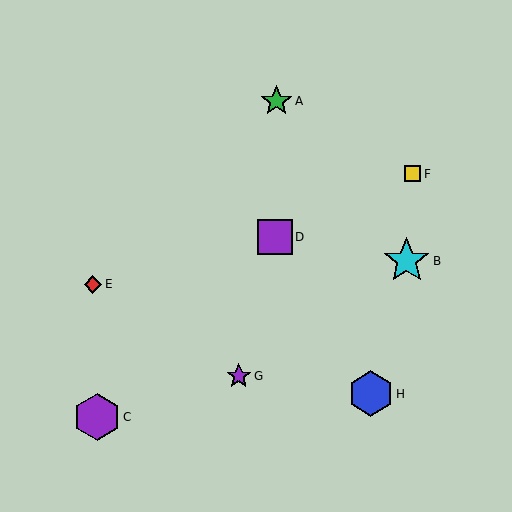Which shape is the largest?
The purple hexagon (labeled C) is the largest.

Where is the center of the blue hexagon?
The center of the blue hexagon is at (371, 394).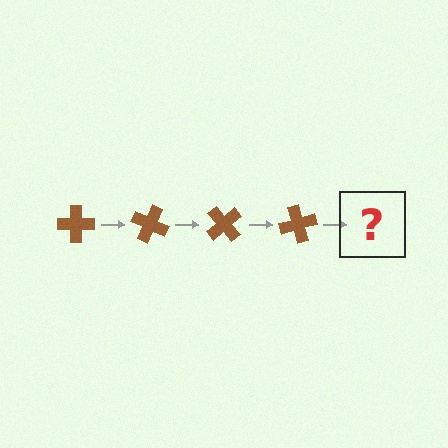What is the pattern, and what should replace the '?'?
The pattern is that the cross rotates 25 degrees each step. The '?' should be a brown cross rotated 100 degrees.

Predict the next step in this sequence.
The next step is a brown cross rotated 100 degrees.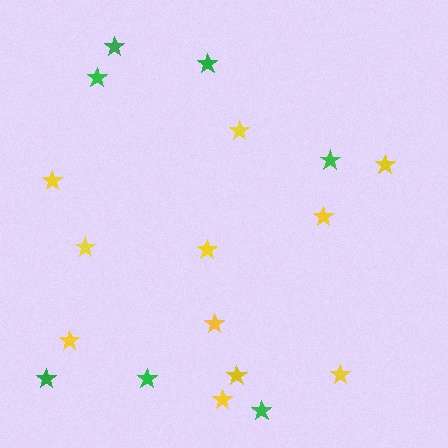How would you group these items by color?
There are 2 groups: one group of yellow stars (11) and one group of green stars (7).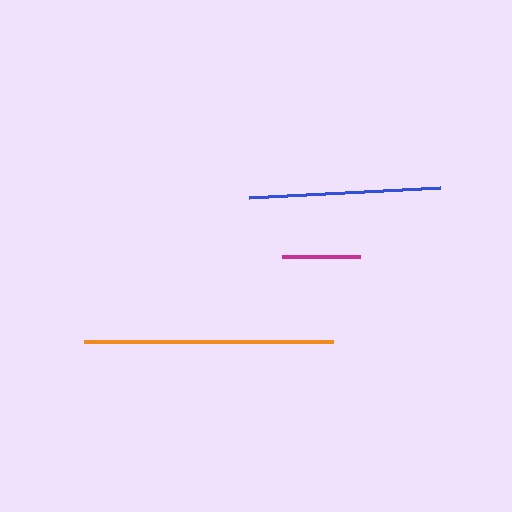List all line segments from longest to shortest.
From longest to shortest: orange, blue, magenta.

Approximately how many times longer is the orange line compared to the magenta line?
The orange line is approximately 3.2 times the length of the magenta line.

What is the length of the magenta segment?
The magenta segment is approximately 77 pixels long.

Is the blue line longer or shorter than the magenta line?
The blue line is longer than the magenta line.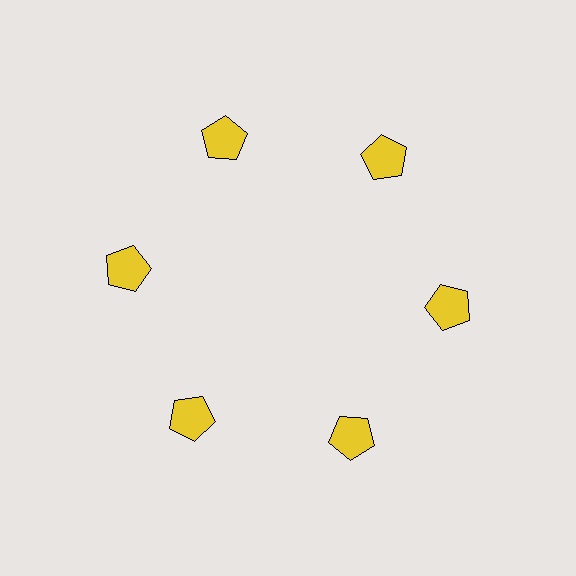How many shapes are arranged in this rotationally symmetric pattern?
There are 6 shapes, arranged in 6 groups of 1.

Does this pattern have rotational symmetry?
Yes, this pattern has 6-fold rotational symmetry. It looks the same after rotating 60 degrees around the center.